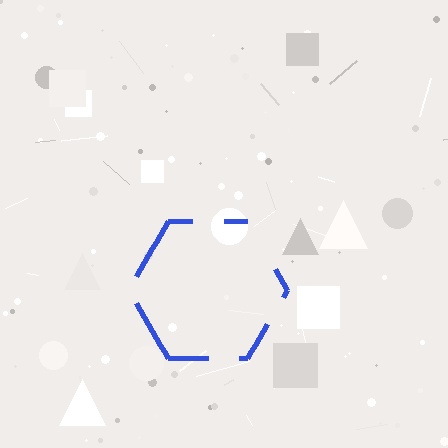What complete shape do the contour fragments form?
The contour fragments form a hexagon.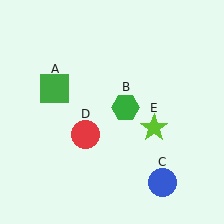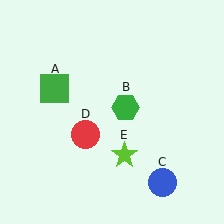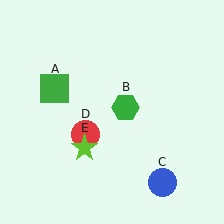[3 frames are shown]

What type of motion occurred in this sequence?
The lime star (object E) rotated clockwise around the center of the scene.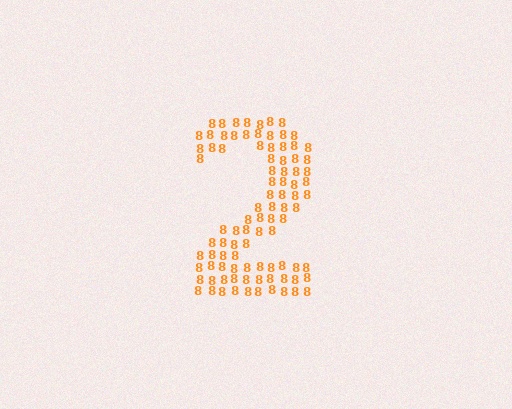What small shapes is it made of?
It is made of small digit 8's.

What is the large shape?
The large shape is the digit 2.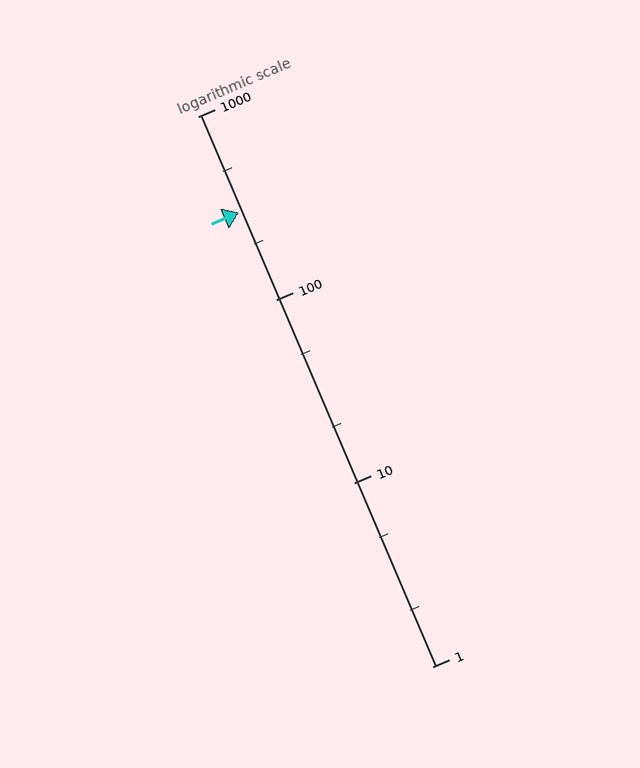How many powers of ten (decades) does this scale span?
The scale spans 3 decades, from 1 to 1000.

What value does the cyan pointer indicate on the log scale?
The pointer indicates approximately 300.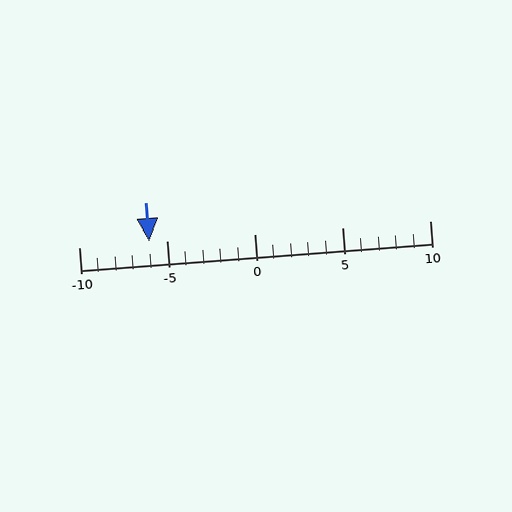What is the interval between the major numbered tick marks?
The major tick marks are spaced 5 units apart.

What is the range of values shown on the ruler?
The ruler shows values from -10 to 10.